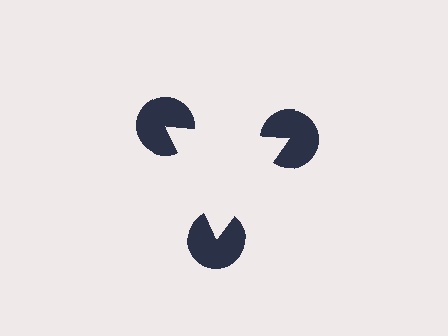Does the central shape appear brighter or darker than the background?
It typically appears slightly brighter than the background, even though no actual brightness change is drawn.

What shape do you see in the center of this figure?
An illusory triangle — its edges are inferred from the aligned wedge cuts in the pac-man discs, not physically drawn.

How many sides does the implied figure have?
3 sides.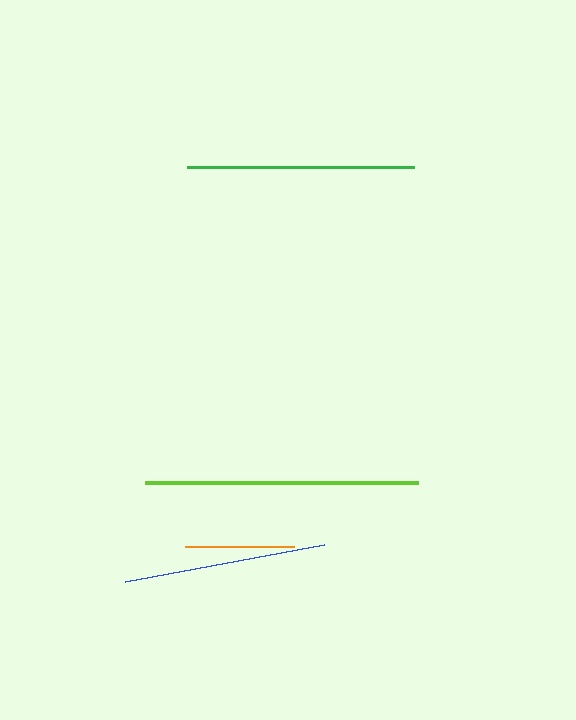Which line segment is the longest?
The lime line is the longest at approximately 274 pixels.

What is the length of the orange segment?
The orange segment is approximately 109 pixels long.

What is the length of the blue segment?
The blue segment is approximately 202 pixels long.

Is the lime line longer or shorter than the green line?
The lime line is longer than the green line.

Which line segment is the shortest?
The orange line is the shortest at approximately 109 pixels.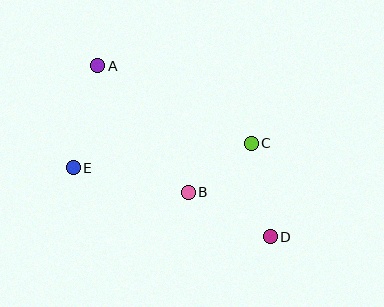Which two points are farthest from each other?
Points A and D are farthest from each other.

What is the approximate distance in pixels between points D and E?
The distance between D and E is approximately 208 pixels.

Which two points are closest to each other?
Points B and C are closest to each other.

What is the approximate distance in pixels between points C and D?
The distance between C and D is approximately 95 pixels.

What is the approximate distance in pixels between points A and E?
The distance between A and E is approximately 105 pixels.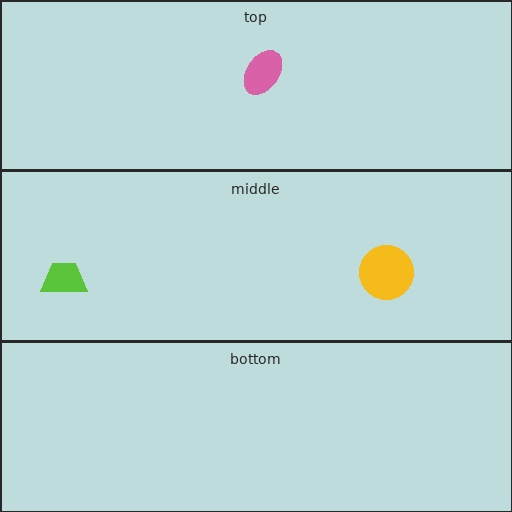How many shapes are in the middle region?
2.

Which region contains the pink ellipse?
The top region.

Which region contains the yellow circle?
The middle region.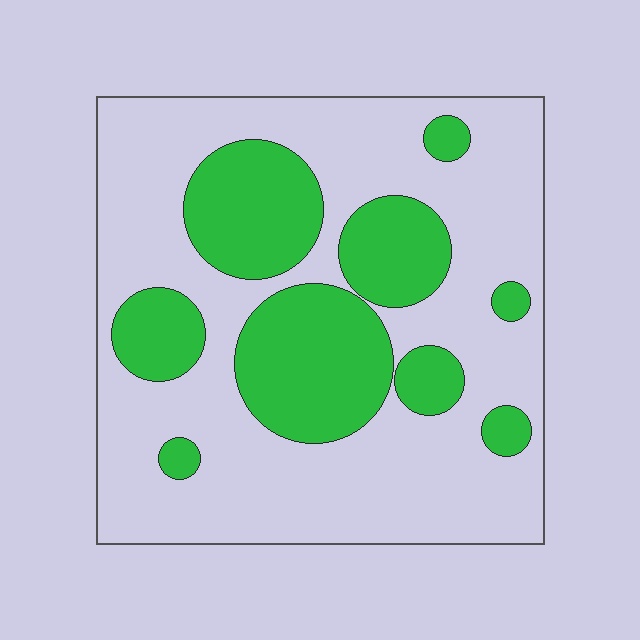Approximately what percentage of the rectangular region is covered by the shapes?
Approximately 30%.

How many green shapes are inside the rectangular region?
9.